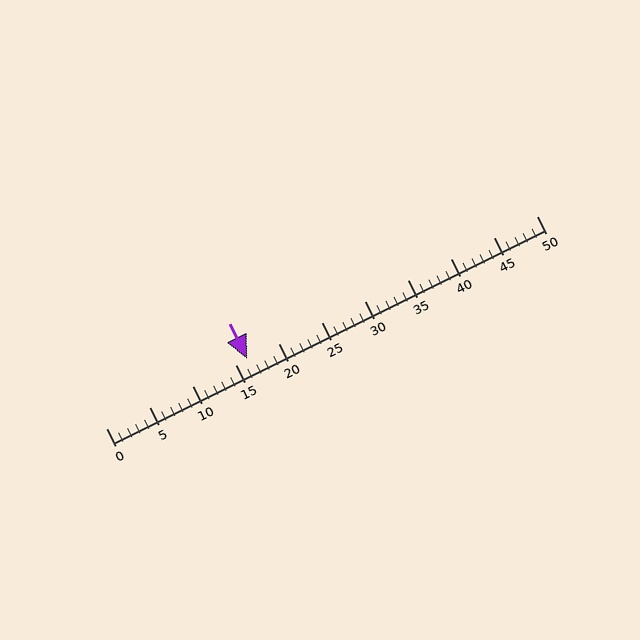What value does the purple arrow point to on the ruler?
The purple arrow points to approximately 16.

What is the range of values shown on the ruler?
The ruler shows values from 0 to 50.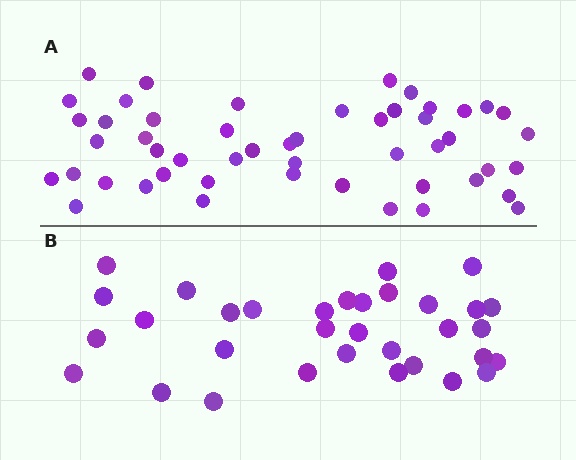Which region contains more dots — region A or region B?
Region A (the top region) has more dots.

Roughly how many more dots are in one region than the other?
Region A has approximately 15 more dots than region B.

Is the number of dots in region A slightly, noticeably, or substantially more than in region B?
Region A has substantially more. The ratio is roughly 1.5 to 1.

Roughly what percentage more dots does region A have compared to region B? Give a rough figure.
About 50% more.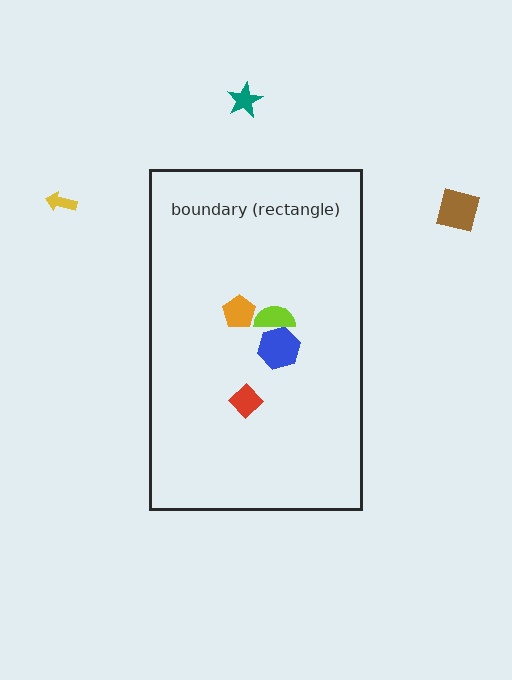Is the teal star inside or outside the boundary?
Outside.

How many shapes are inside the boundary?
4 inside, 3 outside.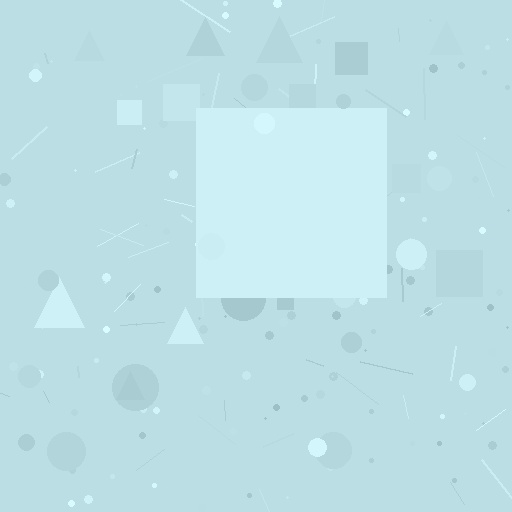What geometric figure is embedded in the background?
A square is embedded in the background.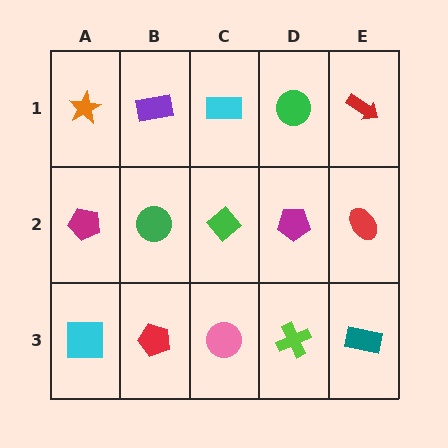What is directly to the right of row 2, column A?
A green circle.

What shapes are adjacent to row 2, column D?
A green circle (row 1, column D), a lime cross (row 3, column D), a green diamond (row 2, column C), a red ellipse (row 2, column E).